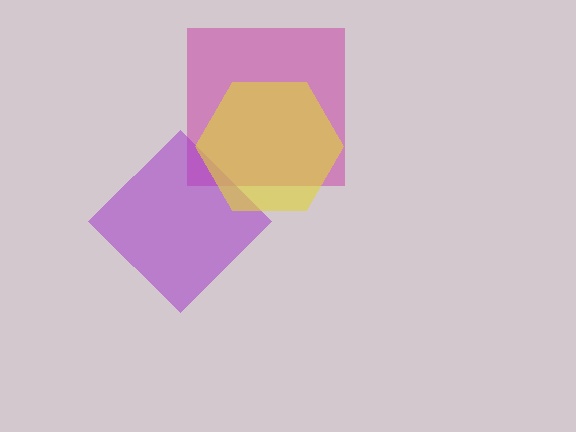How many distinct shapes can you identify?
There are 3 distinct shapes: a magenta square, a purple diamond, a yellow hexagon.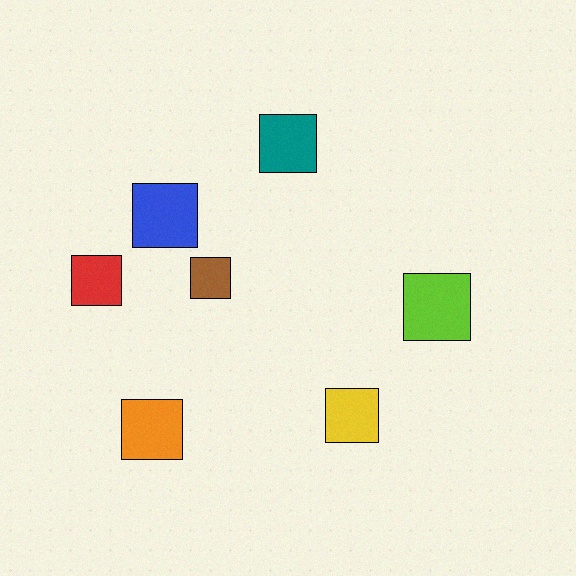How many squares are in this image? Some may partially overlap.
There are 7 squares.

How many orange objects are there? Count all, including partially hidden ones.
There is 1 orange object.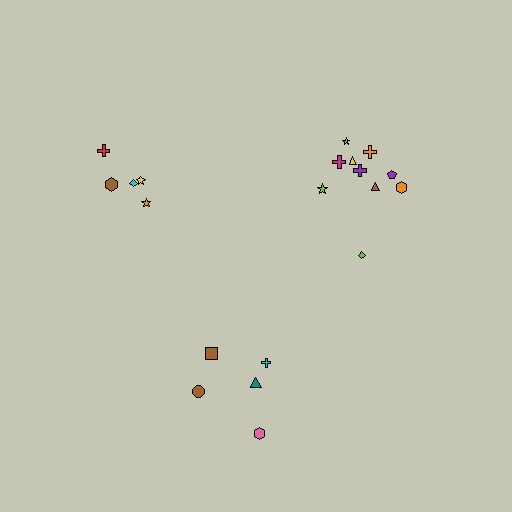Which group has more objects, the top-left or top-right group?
The top-right group.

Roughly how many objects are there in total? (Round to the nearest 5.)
Roughly 20 objects in total.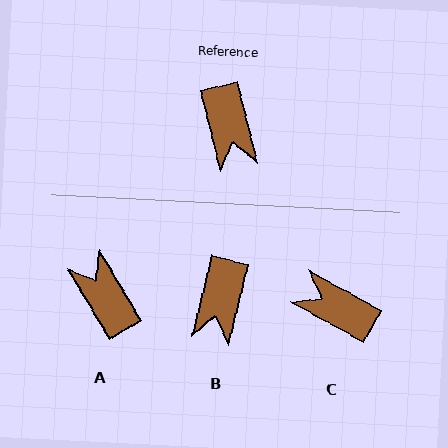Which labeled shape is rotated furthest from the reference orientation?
A, about 163 degrees away.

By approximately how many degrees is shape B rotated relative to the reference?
Approximately 28 degrees clockwise.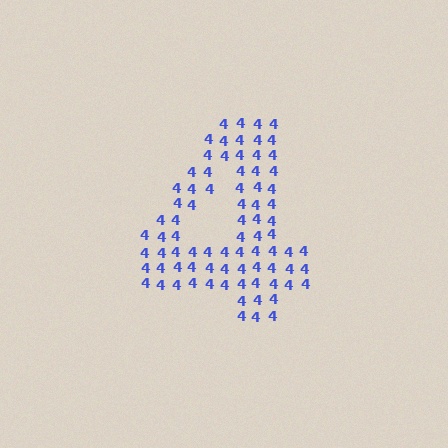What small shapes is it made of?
It is made of small digit 4's.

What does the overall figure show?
The overall figure shows the digit 4.